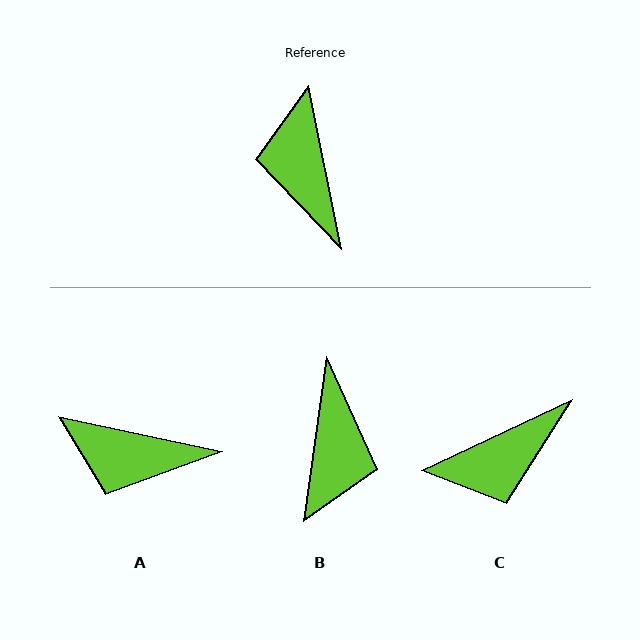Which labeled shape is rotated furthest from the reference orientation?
B, about 161 degrees away.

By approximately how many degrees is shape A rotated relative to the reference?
Approximately 67 degrees counter-clockwise.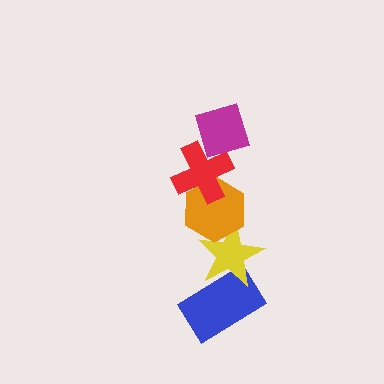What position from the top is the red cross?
The red cross is 2nd from the top.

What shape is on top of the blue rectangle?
The yellow star is on top of the blue rectangle.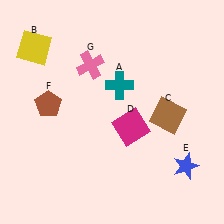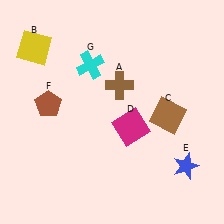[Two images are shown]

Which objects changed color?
A changed from teal to brown. G changed from pink to cyan.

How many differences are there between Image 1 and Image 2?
There are 2 differences between the two images.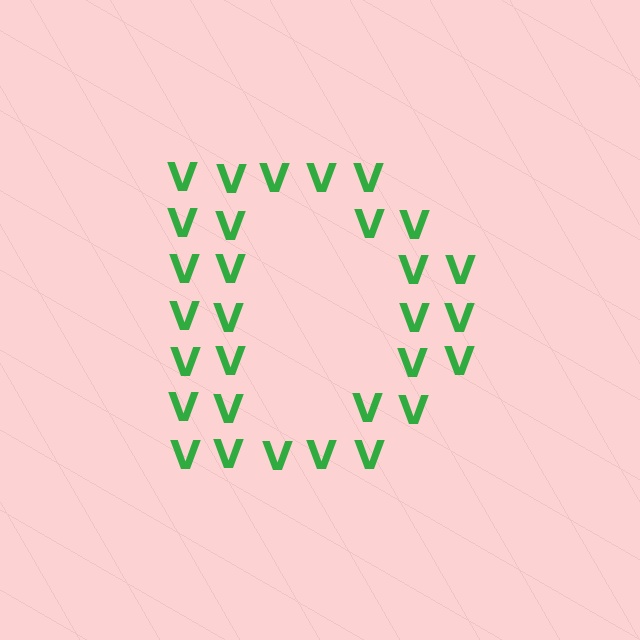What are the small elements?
The small elements are letter V's.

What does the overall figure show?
The overall figure shows the letter D.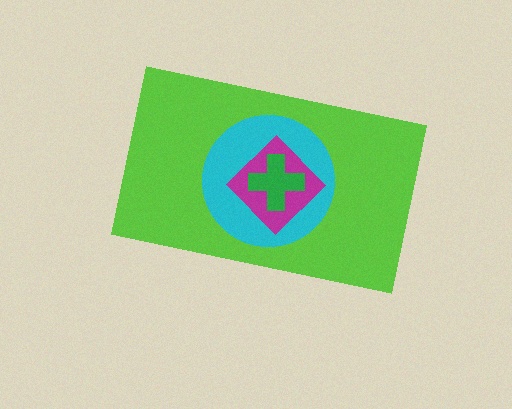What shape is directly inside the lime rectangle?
The cyan circle.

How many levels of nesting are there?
4.